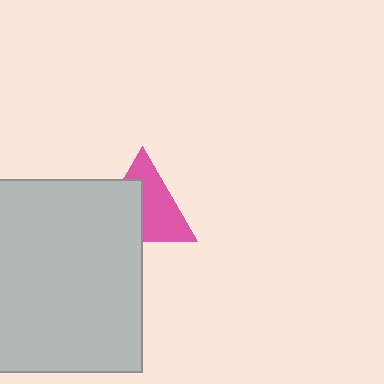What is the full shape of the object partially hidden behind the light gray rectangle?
The partially hidden object is a pink triangle.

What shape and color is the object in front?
The object in front is a light gray rectangle.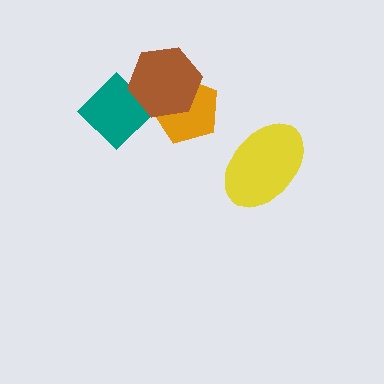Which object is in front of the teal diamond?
The brown hexagon is in front of the teal diamond.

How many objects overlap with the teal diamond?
1 object overlaps with the teal diamond.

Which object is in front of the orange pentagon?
The brown hexagon is in front of the orange pentagon.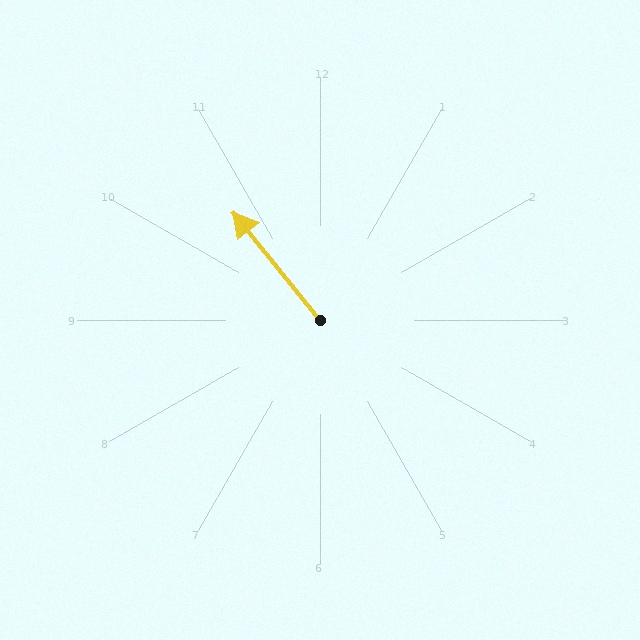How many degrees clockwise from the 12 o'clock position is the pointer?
Approximately 321 degrees.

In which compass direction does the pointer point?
Northwest.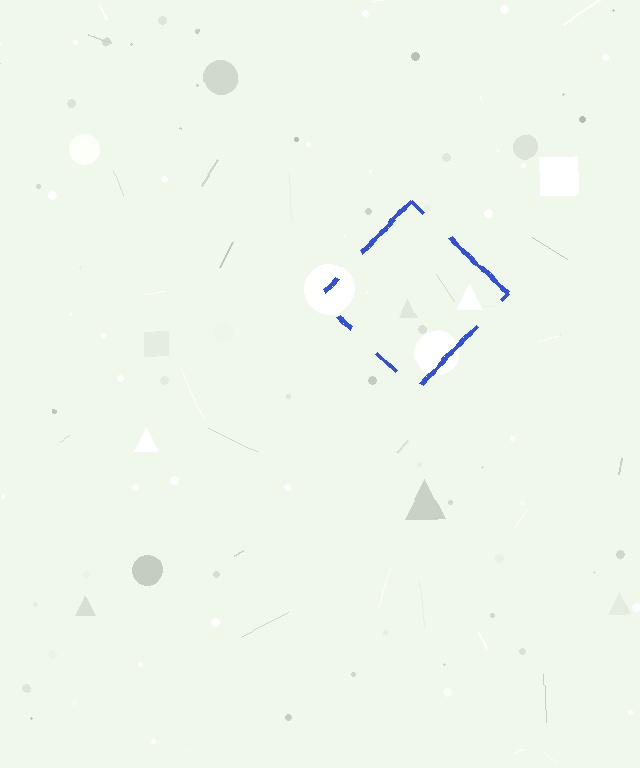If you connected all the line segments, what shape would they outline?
They would outline a diamond.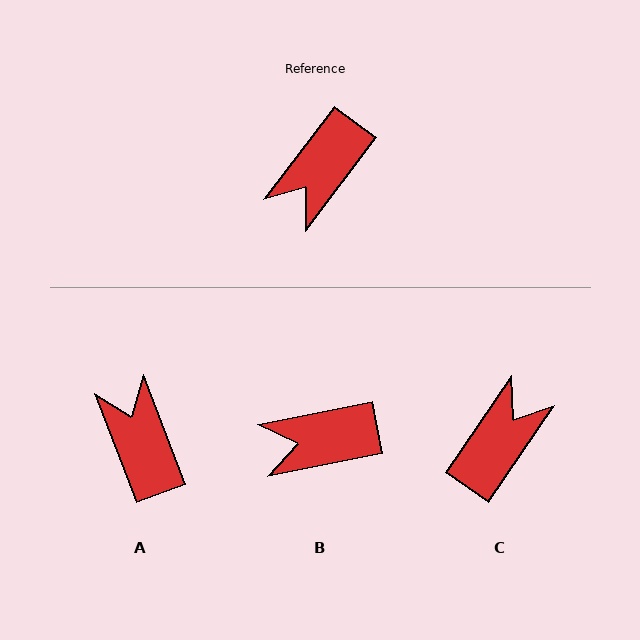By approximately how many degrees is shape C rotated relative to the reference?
Approximately 177 degrees clockwise.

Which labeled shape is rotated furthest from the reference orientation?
C, about 177 degrees away.